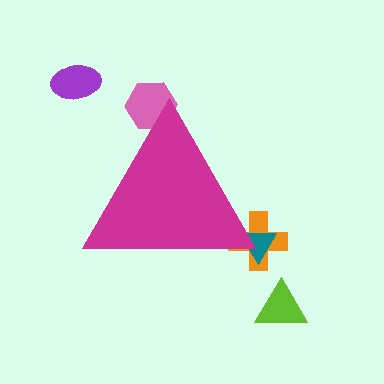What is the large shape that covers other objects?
A magenta triangle.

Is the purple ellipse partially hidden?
No, the purple ellipse is fully visible.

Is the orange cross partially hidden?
Yes, the orange cross is partially hidden behind the magenta triangle.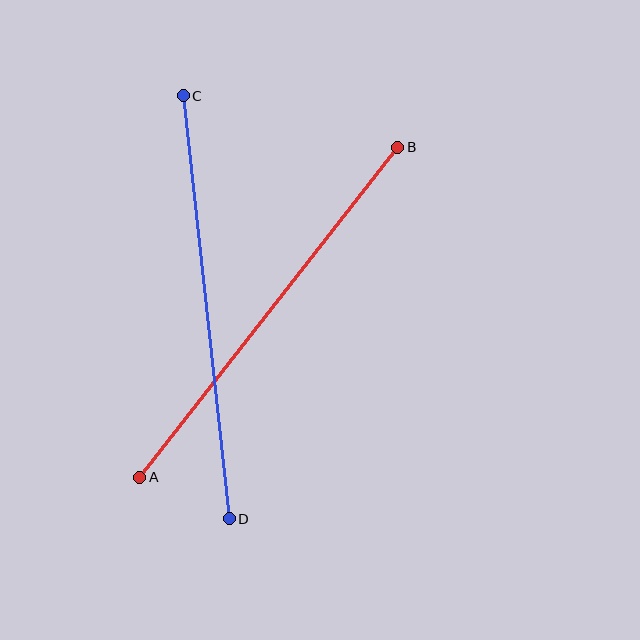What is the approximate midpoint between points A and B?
The midpoint is at approximately (269, 312) pixels.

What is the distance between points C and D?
The distance is approximately 425 pixels.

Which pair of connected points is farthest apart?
Points C and D are farthest apart.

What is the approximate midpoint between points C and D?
The midpoint is at approximately (206, 307) pixels.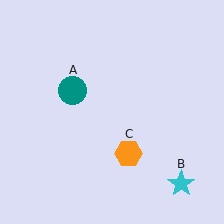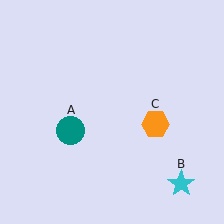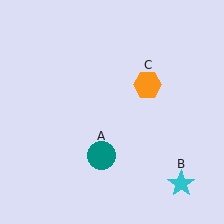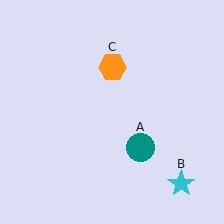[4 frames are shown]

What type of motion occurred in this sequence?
The teal circle (object A), orange hexagon (object C) rotated counterclockwise around the center of the scene.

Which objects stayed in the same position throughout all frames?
Cyan star (object B) remained stationary.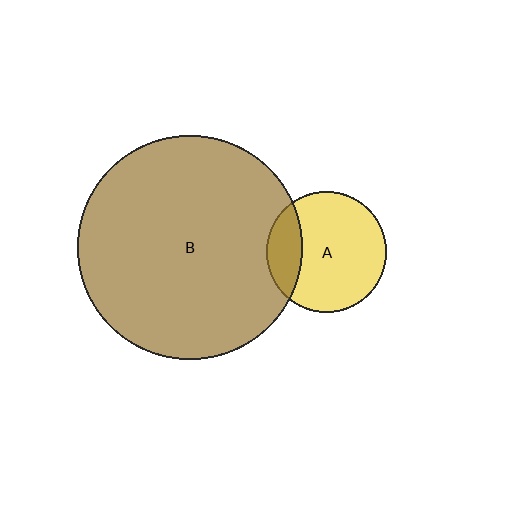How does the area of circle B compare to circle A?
Approximately 3.4 times.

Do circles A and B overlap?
Yes.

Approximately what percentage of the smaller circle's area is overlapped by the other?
Approximately 20%.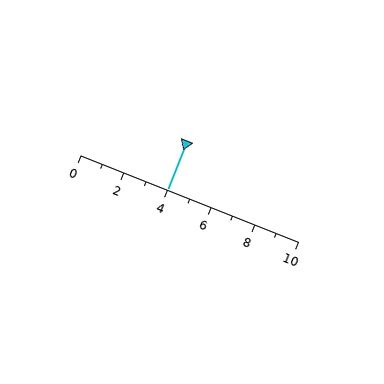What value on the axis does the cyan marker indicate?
The marker indicates approximately 4.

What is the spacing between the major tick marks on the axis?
The major ticks are spaced 2 apart.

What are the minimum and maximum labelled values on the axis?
The axis runs from 0 to 10.